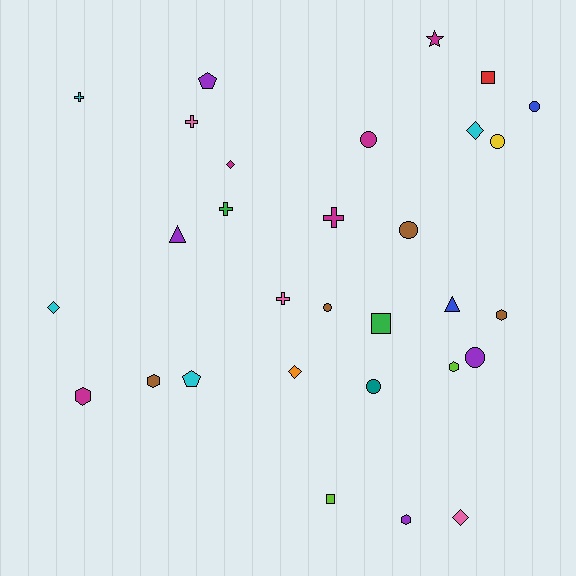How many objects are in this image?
There are 30 objects.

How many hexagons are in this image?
There are 5 hexagons.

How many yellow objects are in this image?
There is 1 yellow object.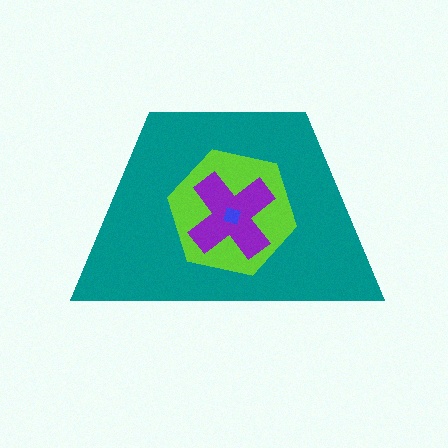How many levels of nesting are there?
4.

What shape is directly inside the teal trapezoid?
The lime hexagon.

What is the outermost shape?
The teal trapezoid.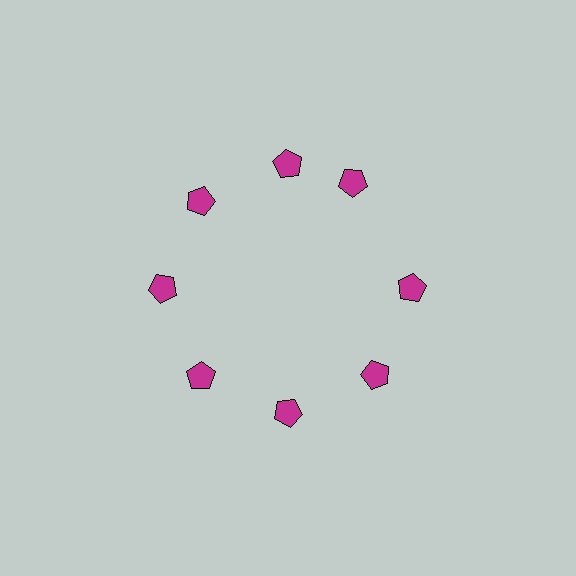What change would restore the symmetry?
The symmetry would be restored by rotating it back into even spacing with its neighbors so that all 8 pentagons sit at equal angles and equal distance from the center.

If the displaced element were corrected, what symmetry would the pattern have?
It would have 8-fold rotational symmetry — the pattern would map onto itself every 45 degrees.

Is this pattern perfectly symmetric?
No. The 8 magenta pentagons are arranged in a ring, but one element near the 2 o'clock position is rotated out of alignment along the ring, breaking the 8-fold rotational symmetry.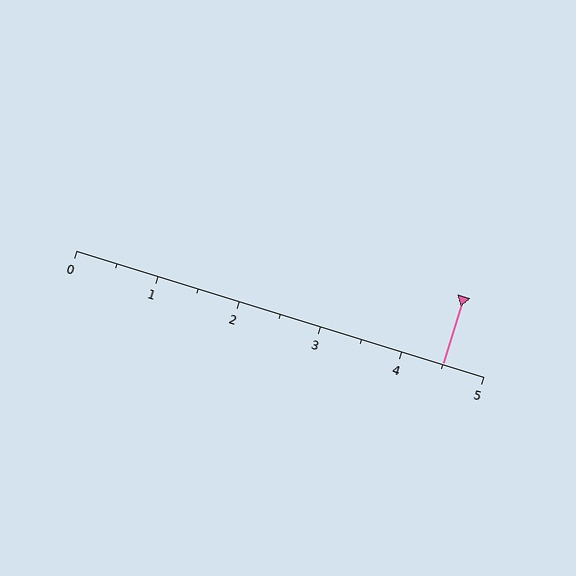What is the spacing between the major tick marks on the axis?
The major ticks are spaced 1 apart.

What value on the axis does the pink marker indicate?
The marker indicates approximately 4.5.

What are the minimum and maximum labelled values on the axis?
The axis runs from 0 to 5.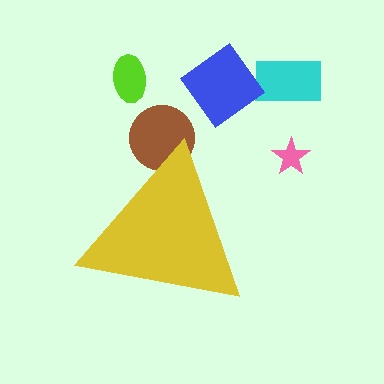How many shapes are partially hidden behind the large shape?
1 shape is partially hidden.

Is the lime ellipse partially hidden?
No, the lime ellipse is fully visible.